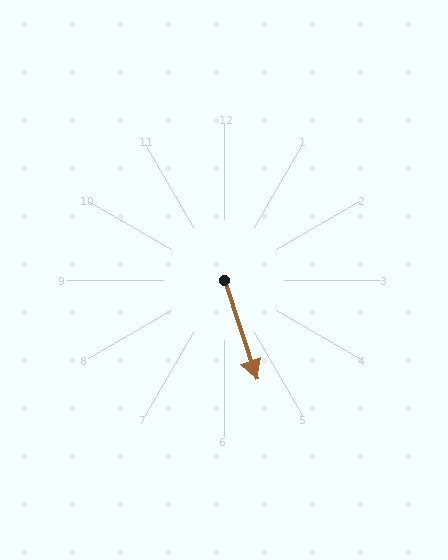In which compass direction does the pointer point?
South.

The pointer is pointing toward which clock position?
Roughly 5 o'clock.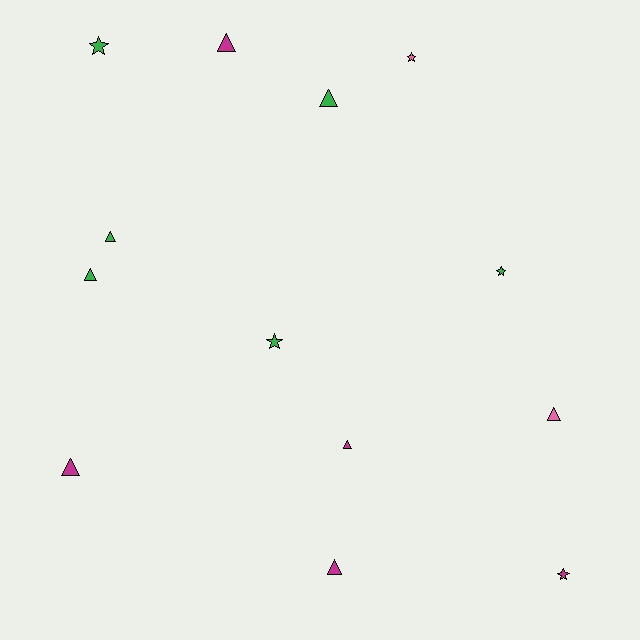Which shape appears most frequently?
Triangle, with 8 objects.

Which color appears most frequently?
Green, with 6 objects.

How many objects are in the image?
There are 13 objects.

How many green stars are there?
There are 3 green stars.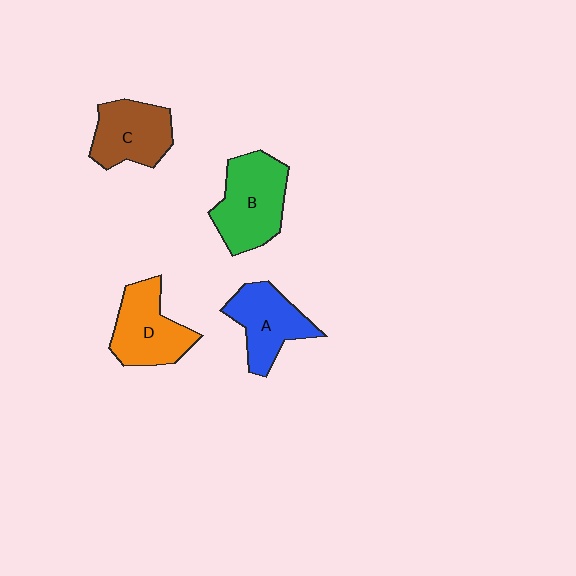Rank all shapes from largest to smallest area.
From largest to smallest: B (green), D (orange), A (blue), C (brown).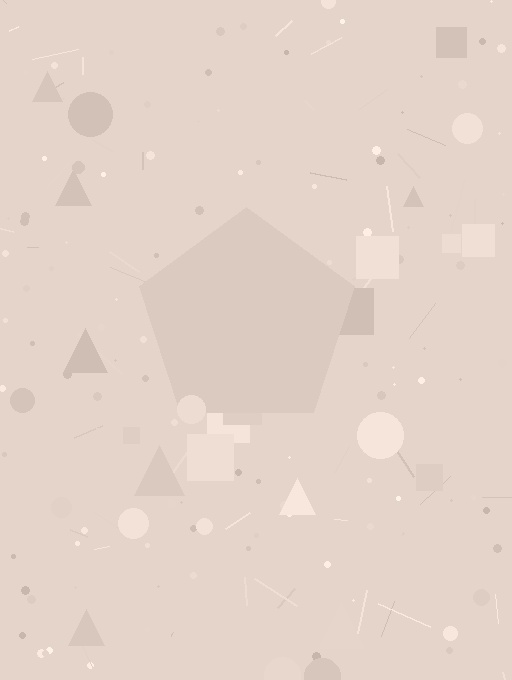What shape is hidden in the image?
A pentagon is hidden in the image.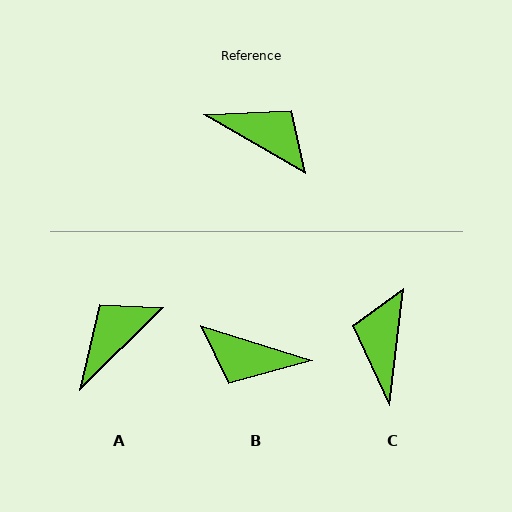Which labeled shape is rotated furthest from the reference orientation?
B, about 168 degrees away.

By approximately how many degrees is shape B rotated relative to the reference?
Approximately 168 degrees clockwise.